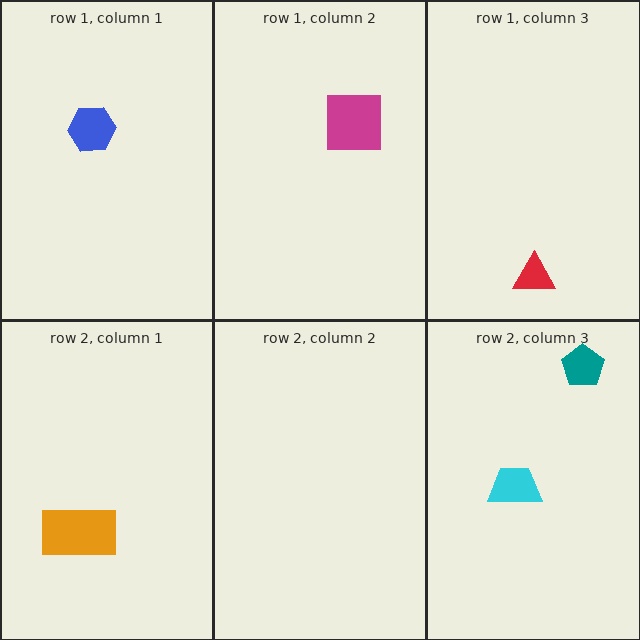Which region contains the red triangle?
The row 1, column 3 region.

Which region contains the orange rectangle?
The row 2, column 1 region.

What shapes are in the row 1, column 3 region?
The red triangle.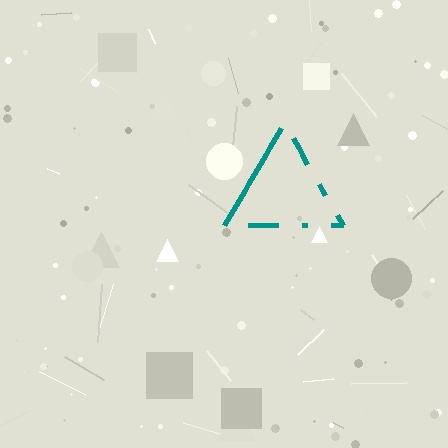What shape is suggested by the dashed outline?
The dashed outline suggests a triangle.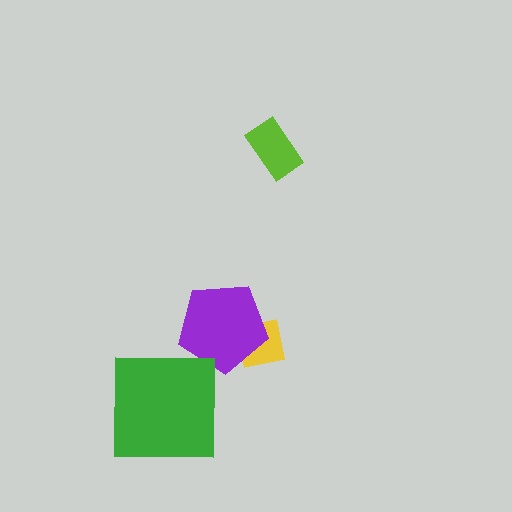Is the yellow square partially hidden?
Yes, it is partially covered by another shape.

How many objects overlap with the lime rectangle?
0 objects overlap with the lime rectangle.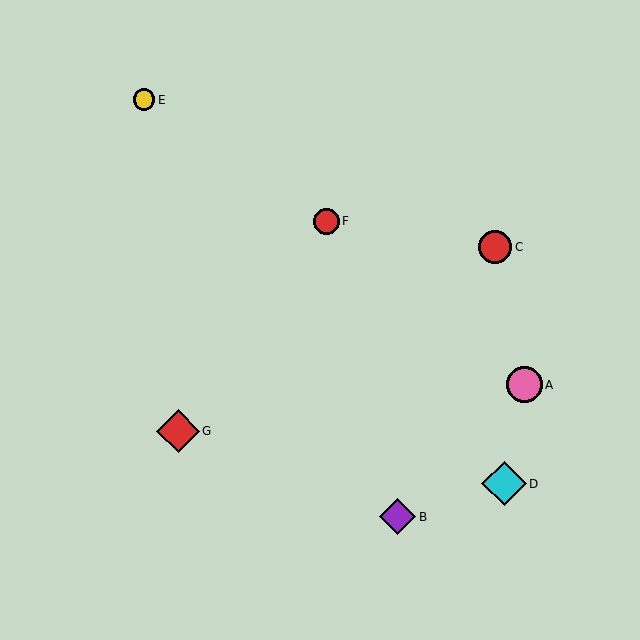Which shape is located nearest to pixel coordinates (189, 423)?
The red diamond (labeled G) at (178, 431) is nearest to that location.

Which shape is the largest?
The cyan diamond (labeled D) is the largest.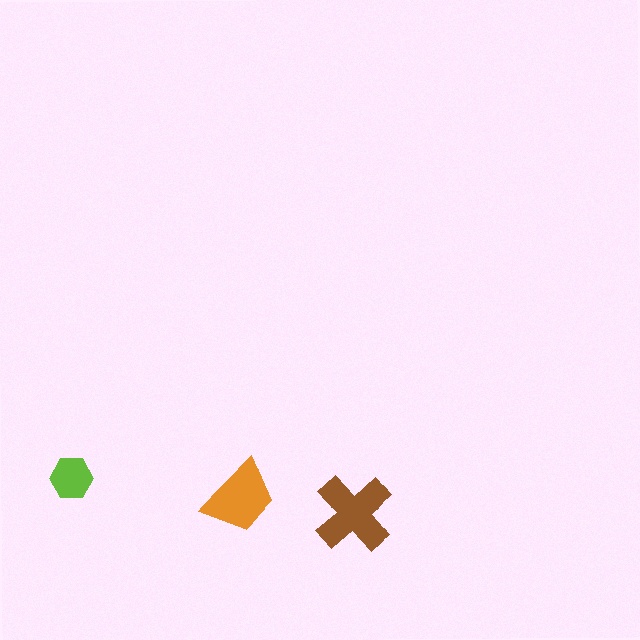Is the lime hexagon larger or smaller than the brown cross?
Smaller.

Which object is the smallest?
The lime hexagon.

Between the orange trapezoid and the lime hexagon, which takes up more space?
The orange trapezoid.